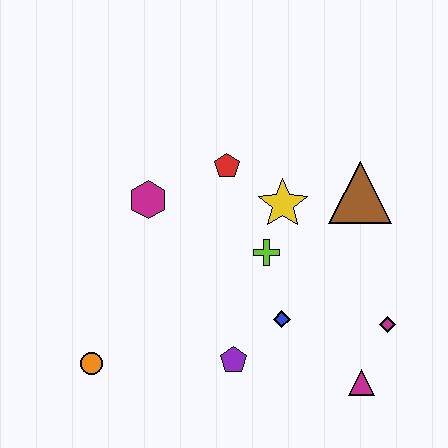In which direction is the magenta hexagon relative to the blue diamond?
The magenta hexagon is to the left of the blue diamond.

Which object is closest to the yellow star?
The lime cross is closest to the yellow star.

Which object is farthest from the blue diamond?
The orange circle is farthest from the blue diamond.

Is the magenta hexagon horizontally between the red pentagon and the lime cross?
No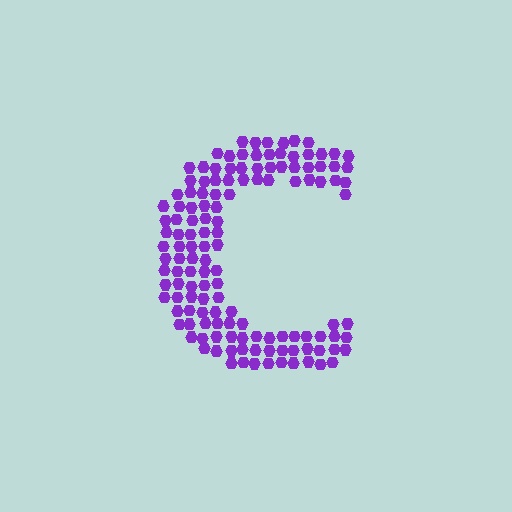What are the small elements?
The small elements are hexagons.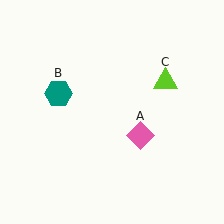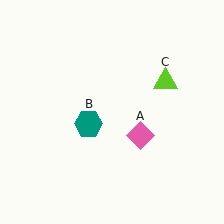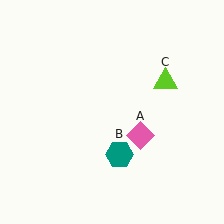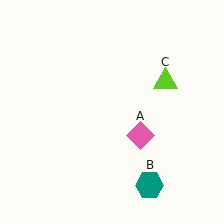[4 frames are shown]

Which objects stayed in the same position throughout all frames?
Pink diamond (object A) and lime triangle (object C) remained stationary.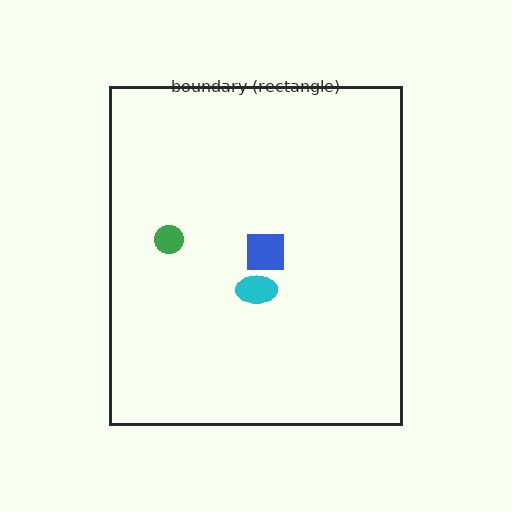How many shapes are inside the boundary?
3 inside, 0 outside.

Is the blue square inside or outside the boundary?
Inside.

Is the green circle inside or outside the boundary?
Inside.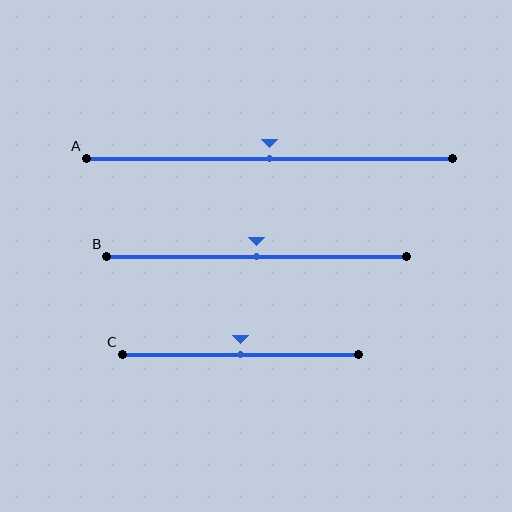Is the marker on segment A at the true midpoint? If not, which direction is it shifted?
Yes, the marker on segment A is at the true midpoint.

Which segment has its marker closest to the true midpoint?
Segment A has its marker closest to the true midpoint.